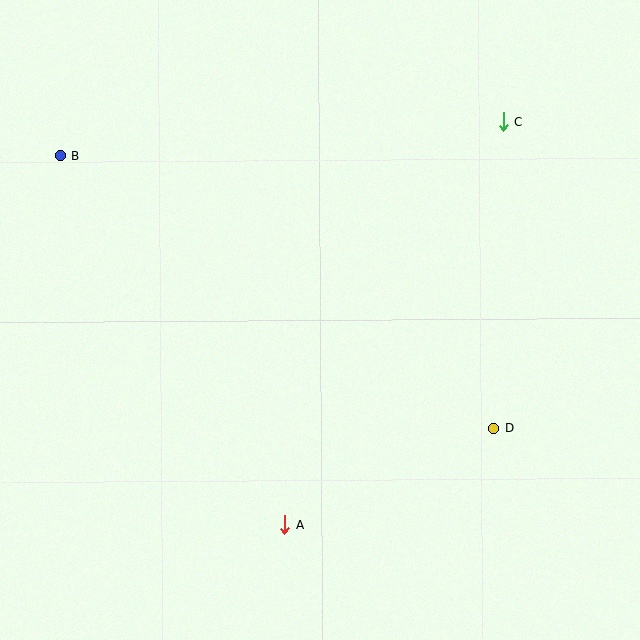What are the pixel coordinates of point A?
Point A is at (285, 525).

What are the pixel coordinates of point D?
Point D is at (493, 428).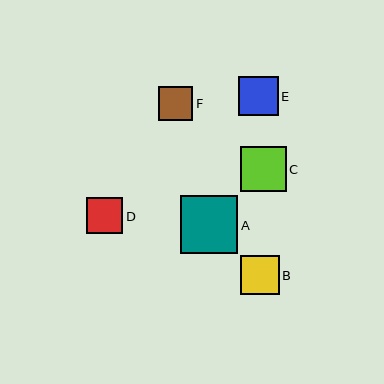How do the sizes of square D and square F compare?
Square D and square F are approximately the same size.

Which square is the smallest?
Square F is the smallest with a size of approximately 34 pixels.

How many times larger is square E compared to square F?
Square E is approximately 1.2 times the size of square F.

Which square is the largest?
Square A is the largest with a size of approximately 58 pixels.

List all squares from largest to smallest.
From largest to smallest: A, C, E, B, D, F.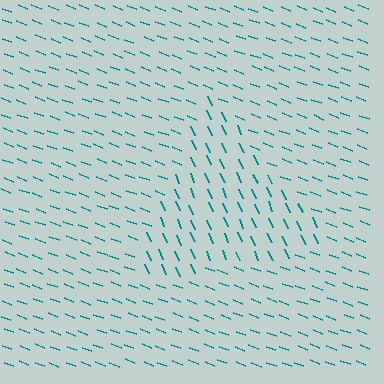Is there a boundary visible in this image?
Yes, there is a texture boundary formed by a change in line orientation.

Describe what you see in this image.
The image is filled with small teal line segments. A triangle region in the image has lines oriented differently from the surrounding lines, creating a visible texture boundary.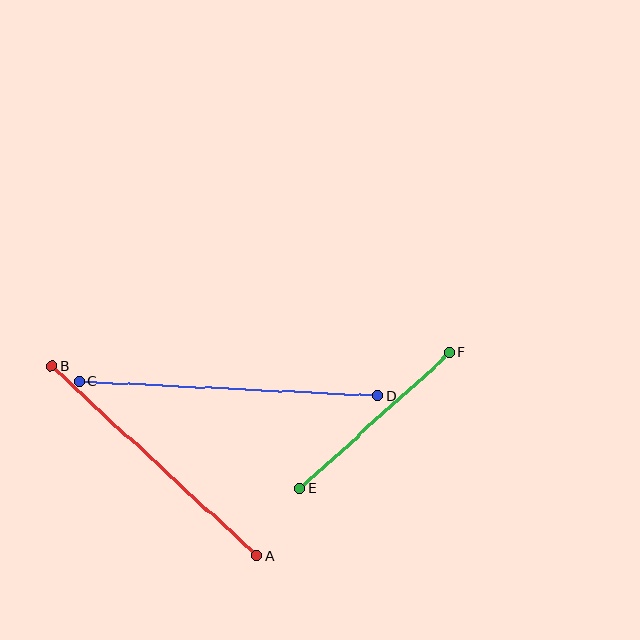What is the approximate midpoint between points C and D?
The midpoint is at approximately (228, 389) pixels.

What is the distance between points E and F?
The distance is approximately 202 pixels.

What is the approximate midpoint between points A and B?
The midpoint is at approximately (154, 461) pixels.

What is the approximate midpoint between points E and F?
The midpoint is at approximately (375, 421) pixels.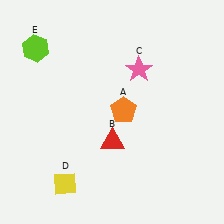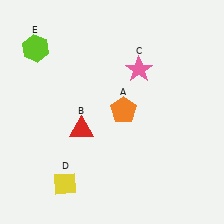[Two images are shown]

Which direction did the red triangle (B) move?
The red triangle (B) moved left.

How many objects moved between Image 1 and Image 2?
1 object moved between the two images.